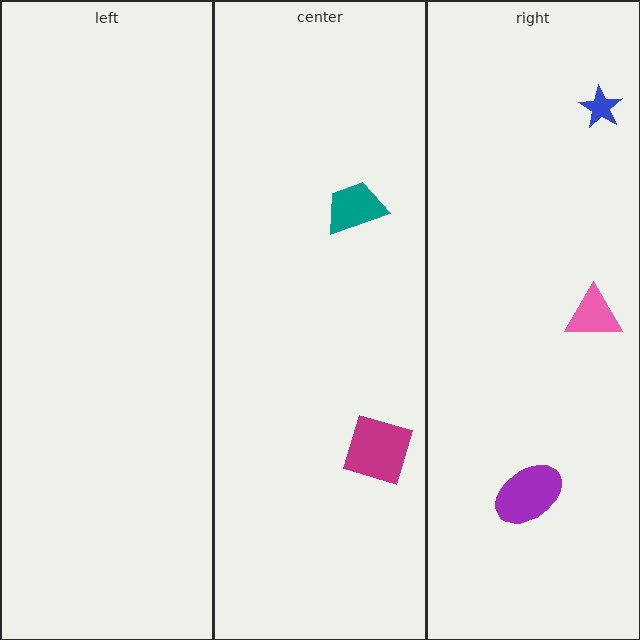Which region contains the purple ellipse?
The right region.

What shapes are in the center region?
The teal trapezoid, the magenta square.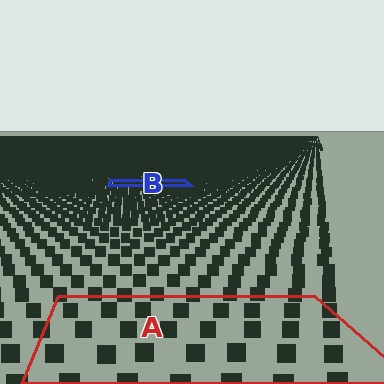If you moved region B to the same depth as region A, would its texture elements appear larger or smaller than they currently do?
They would appear larger. At a closer depth, the same texture elements are projected at a bigger on-screen size.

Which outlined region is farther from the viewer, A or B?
Region B is farther from the viewer — the texture elements inside it appear smaller and more densely packed.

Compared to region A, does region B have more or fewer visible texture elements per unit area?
Region B has more texture elements per unit area — they are packed more densely because it is farther away.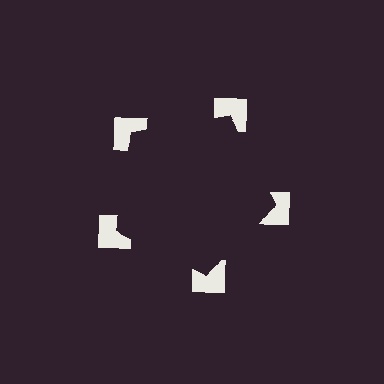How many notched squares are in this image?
There are 5 — one at each vertex of the illusory pentagon.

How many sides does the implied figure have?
5 sides.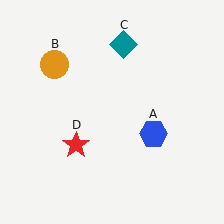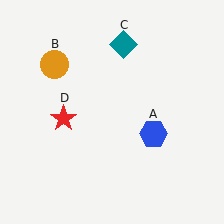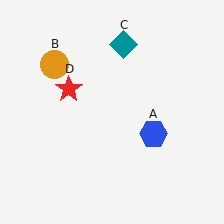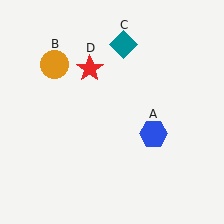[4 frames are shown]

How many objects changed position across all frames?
1 object changed position: red star (object D).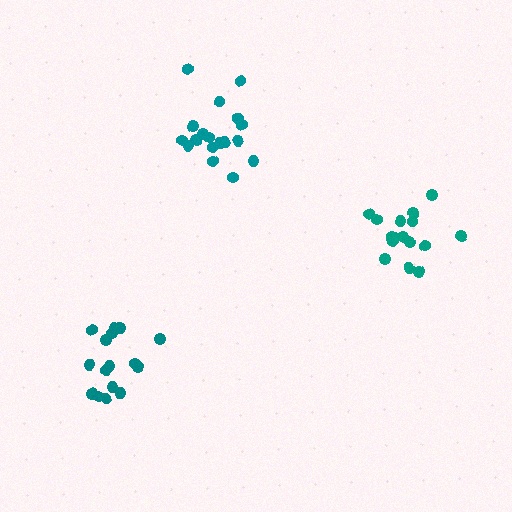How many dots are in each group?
Group 1: 15 dots, Group 2: 19 dots, Group 3: 16 dots (50 total).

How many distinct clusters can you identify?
There are 3 distinct clusters.